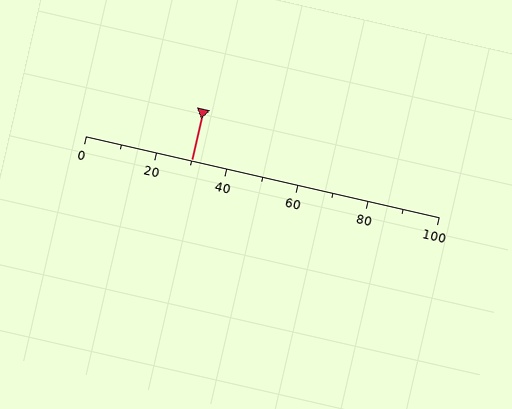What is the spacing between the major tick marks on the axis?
The major ticks are spaced 20 apart.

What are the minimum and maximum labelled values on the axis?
The axis runs from 0 to 100.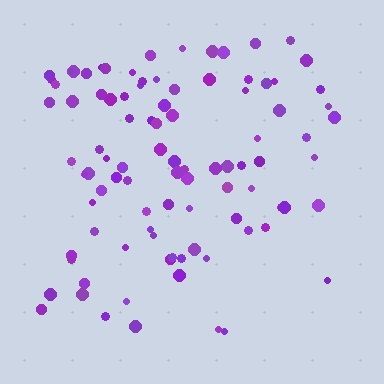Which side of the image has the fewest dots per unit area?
The bottom.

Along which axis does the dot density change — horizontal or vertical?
Vertical.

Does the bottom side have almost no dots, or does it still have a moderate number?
Still a moderate number, just noticeably fewer than the top.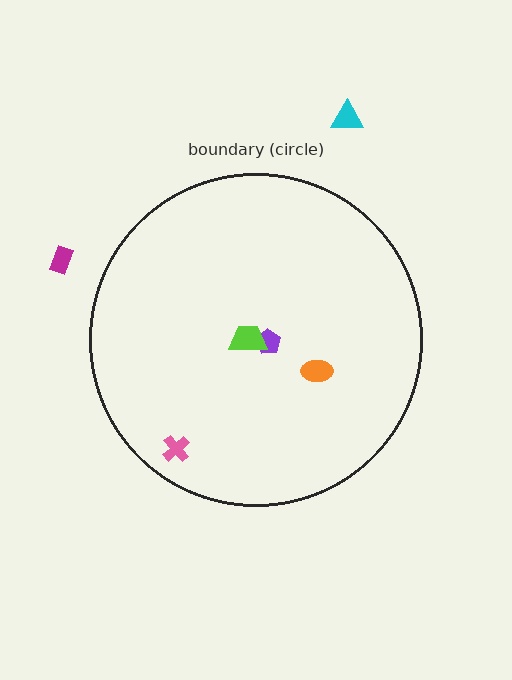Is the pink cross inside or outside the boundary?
Inside.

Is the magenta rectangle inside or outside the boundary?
Outside.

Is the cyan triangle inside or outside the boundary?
Outside.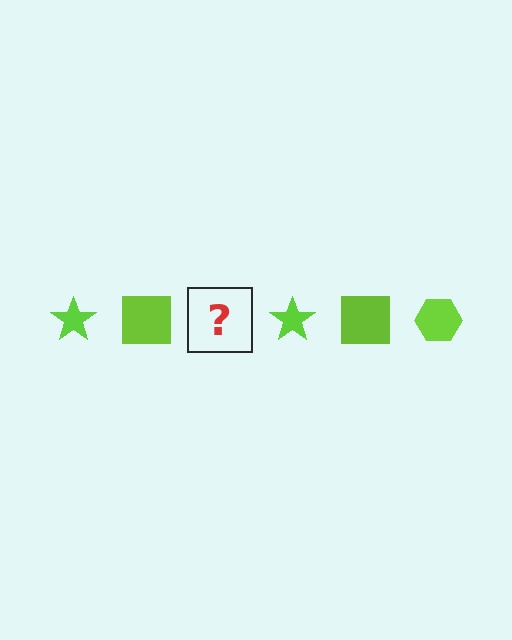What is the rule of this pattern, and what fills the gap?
The rule is that the pattern cycles through star, square, hexagon shapes in lime. The gap should be filled with a lime hexagon.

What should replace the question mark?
The question mark should be replaced with a lime hexagon.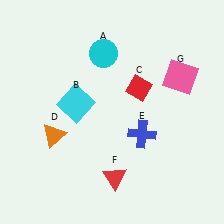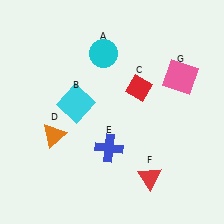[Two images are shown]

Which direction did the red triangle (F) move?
The red triangle (F) moved right.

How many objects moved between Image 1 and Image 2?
2 objects moved between the two images.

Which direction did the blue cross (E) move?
The blue cross (E) moved left.